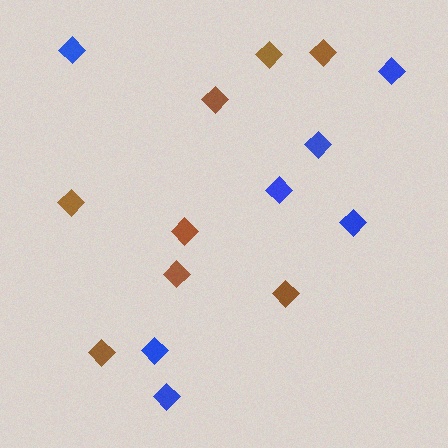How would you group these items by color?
There are 2 groups: one group of brown diamonds (8) and one group of blue diamonds (7).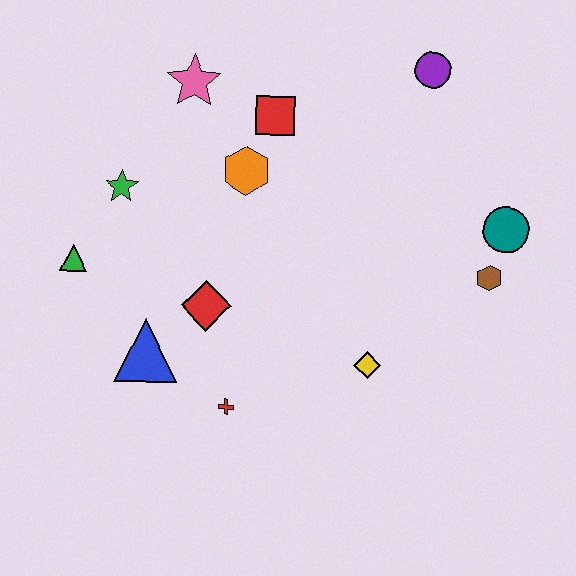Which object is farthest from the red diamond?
The purple circle is farthest from the red diamond.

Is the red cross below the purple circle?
Yes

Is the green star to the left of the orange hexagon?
Yes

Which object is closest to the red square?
The orange hexagon is closest to the red square.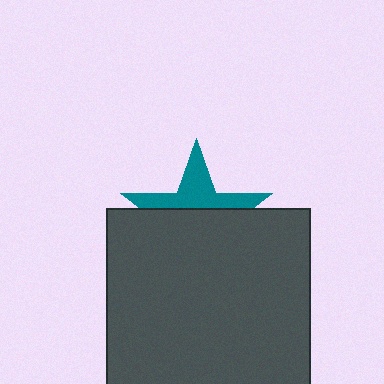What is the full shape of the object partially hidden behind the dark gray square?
The partially hidden object is a teal star.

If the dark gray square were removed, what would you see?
You would see the complete teal star.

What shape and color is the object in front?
The object in front is a dark gray square.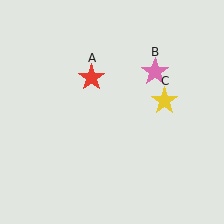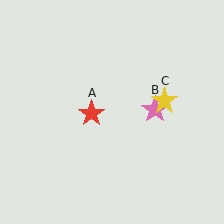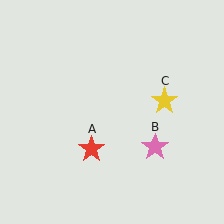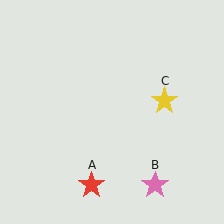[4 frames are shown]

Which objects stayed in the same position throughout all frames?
Yellow star (object C) remained stationary.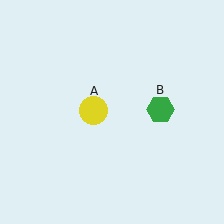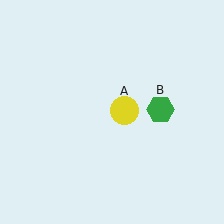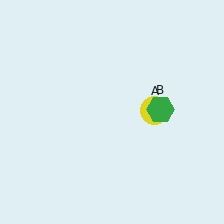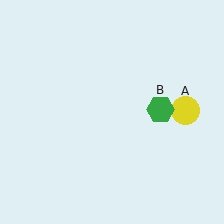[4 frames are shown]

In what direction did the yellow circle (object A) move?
The yellow circle (object A) moved right.